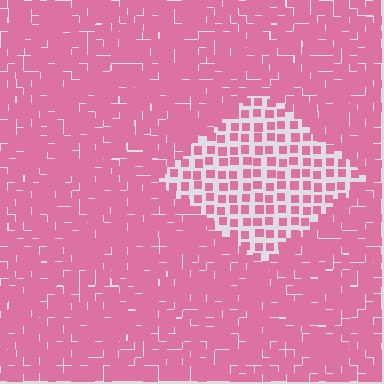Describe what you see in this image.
The image contains small pink elements arranged at two different densities. A diamond-shaped region is visible where the elements are less densely packed than the surrounding area.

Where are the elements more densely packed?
The elements are more densely packed outside the diamond boundary.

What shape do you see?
I see a diamond.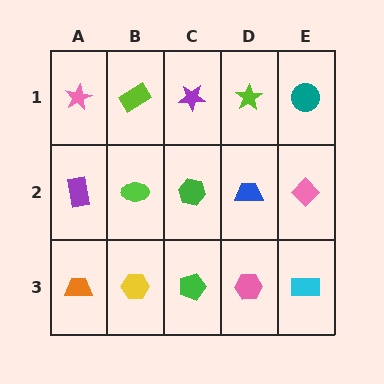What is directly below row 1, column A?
A purple rectangle.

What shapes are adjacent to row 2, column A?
A pink star (row 1, column A), an orange trapezoid (row 3, column A), a lime ellipse (row 2, column B).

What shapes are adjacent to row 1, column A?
A purple rectangle (row 2, column A), a lime rectangle (row 1, column B).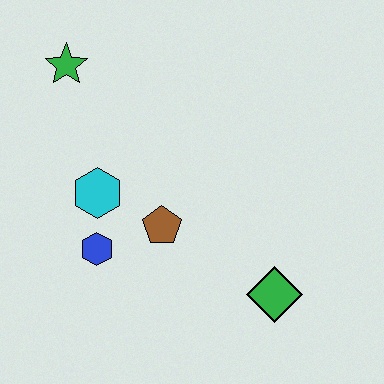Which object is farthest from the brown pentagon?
The green star is farthest from the brown pentagon.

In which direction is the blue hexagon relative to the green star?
The blue hexagon is below the green star.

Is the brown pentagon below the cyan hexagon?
Yes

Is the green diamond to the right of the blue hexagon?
Yes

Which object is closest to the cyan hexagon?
The blue hexagon is closest to the cyan hexagon.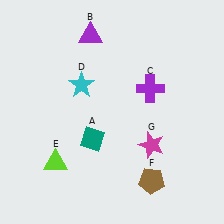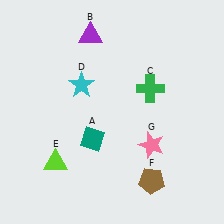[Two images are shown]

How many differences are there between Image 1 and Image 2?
There are 2 differences between the two images.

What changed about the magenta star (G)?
In Image 1, G is magenta. In Image 2, it changed to pink.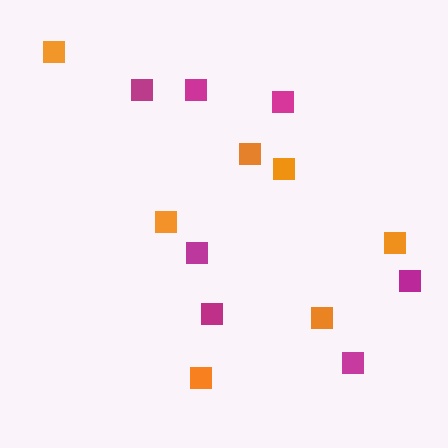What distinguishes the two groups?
There are 2 groups: one group of orange squares (7) and one group of magenta squares (7).